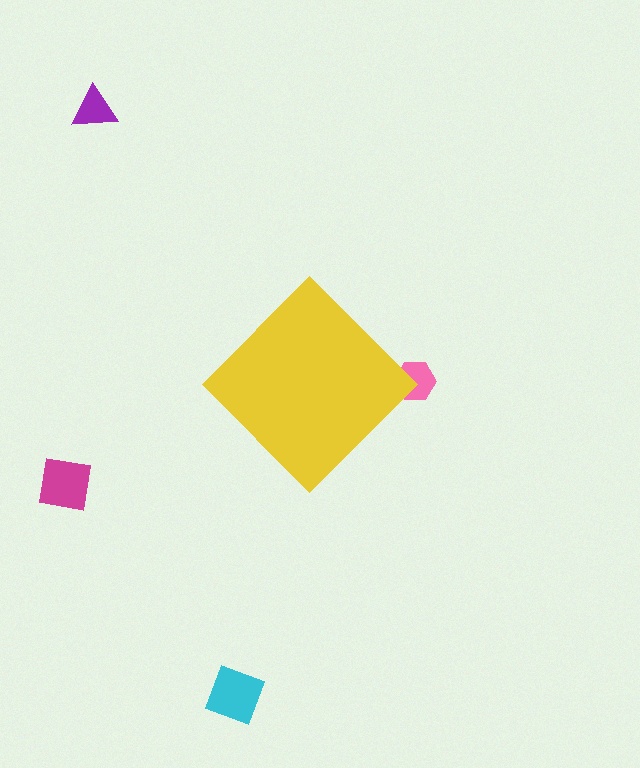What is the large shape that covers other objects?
A yellow diamond.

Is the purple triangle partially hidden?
No, the purple triangle is fully visible.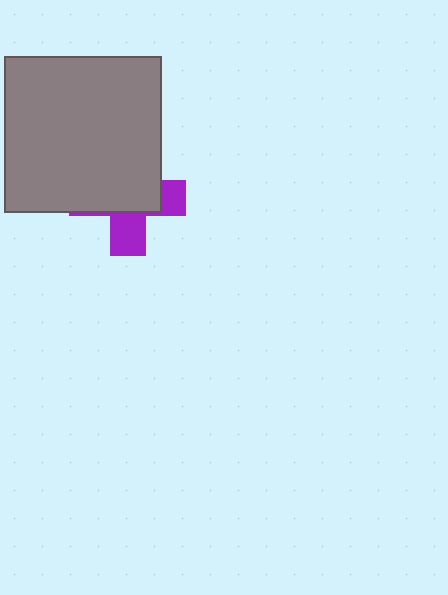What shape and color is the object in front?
The object in front is a gray square.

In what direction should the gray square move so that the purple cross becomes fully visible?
The gray square should move up. That is the shortest direction to clear the overlap and leave the purple cross fully visible.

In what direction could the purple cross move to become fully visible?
The purple cross could move down. That would shift it out from behind the gray square entirely.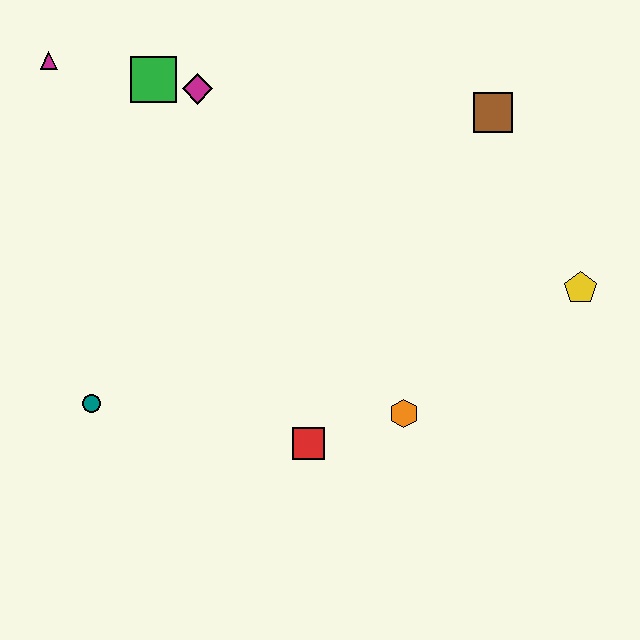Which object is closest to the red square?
The orange hexagon is closest to the red square.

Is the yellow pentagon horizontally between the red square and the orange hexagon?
No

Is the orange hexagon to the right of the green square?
Yes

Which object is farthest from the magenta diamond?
The yellow pentagon is farthest from the magenta diamond.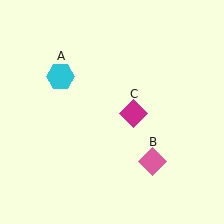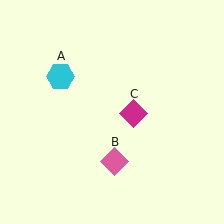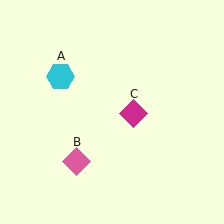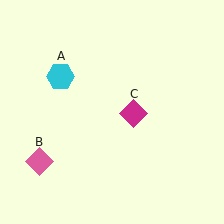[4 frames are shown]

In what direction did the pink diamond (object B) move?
The pink diamond (object B) moved left.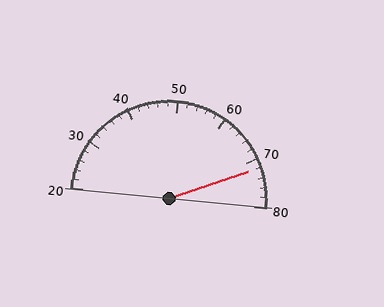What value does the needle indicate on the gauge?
The needle indicates approximately 72.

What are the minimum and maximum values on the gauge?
The gauge ranges from 20 to 80.